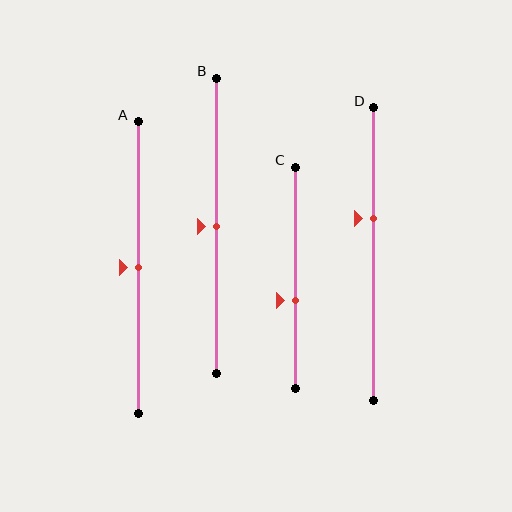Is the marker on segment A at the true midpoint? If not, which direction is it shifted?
Yes, the marker on segment A is at the true midpoint.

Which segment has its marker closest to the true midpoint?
Segment A has its marker closest to the true midpoint.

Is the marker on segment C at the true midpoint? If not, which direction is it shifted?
No, the marker on segment C is shifted downward by about 10% of the segment length.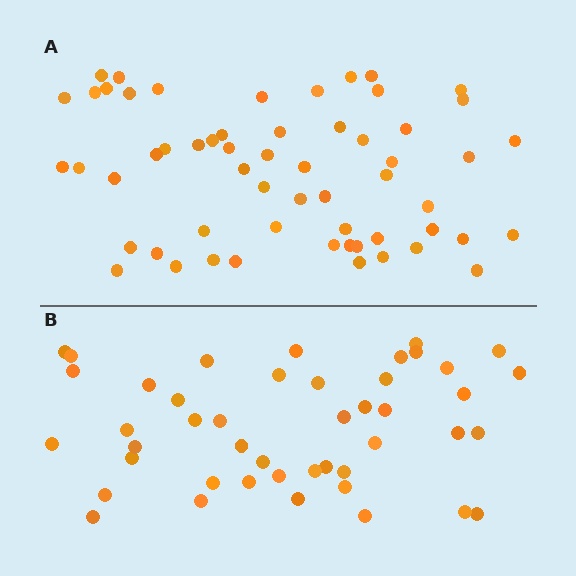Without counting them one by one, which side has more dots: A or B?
Region A (the top region) has more dots.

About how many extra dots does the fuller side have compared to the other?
Region A has approximately 15 more dots than region B.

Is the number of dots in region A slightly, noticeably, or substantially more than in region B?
Region A has noticeably more, but not dramatically so. The ratio is roughly 1.3 to 1.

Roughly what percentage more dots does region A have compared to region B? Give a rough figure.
About 30% more.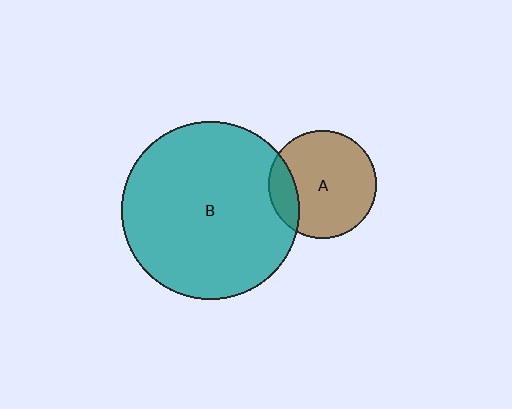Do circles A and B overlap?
Yes.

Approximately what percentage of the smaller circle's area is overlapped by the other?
Approximately 15%.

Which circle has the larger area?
Circle B (teal).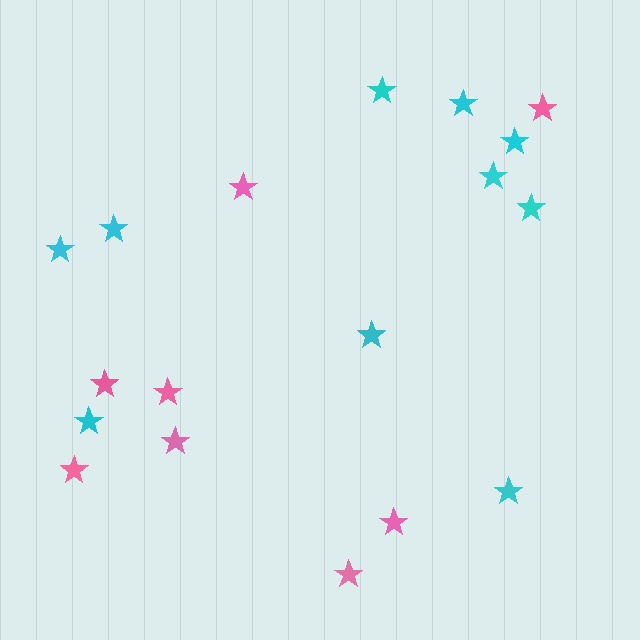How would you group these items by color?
There are 2 groups: one group of pink stars (8) and one group of cyan stars (10).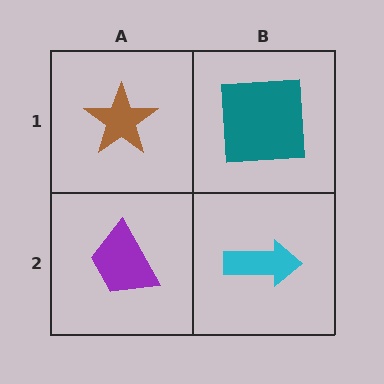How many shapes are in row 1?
2 shapes.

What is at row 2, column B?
A cyan arrow.